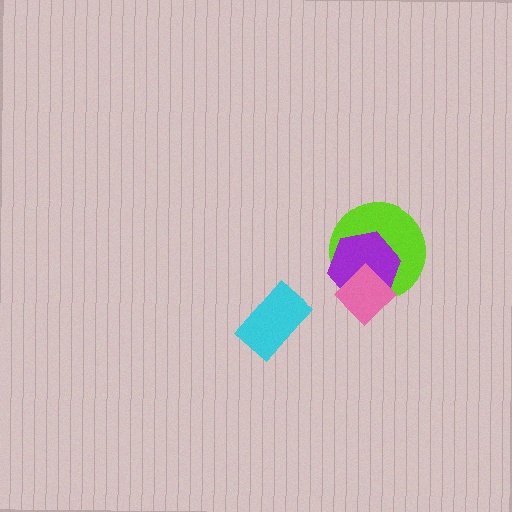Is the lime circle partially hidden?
Yes, it is partially covered by another shape.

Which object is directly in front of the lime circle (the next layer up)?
The purple hexagon is directly in front of the lime circle.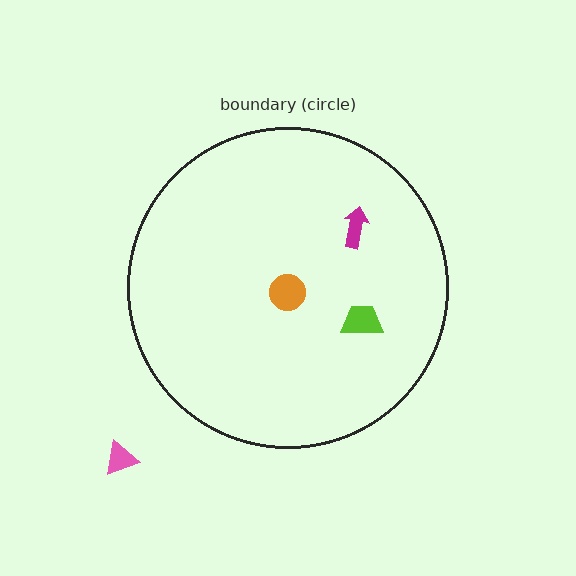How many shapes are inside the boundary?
3 inside, 1 outside.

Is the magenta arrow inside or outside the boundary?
Inside.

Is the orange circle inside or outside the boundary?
Inside.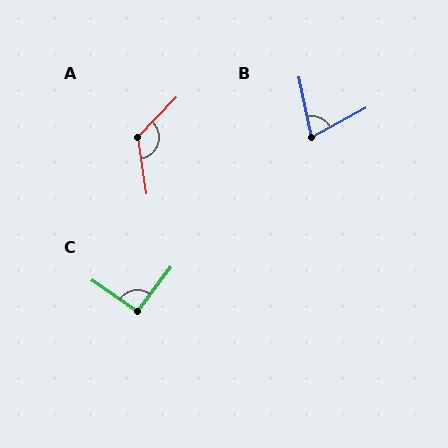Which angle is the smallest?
B, at approximately 73 degrees.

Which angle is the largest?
A, at approximately 127 degrees.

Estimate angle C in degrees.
Approximately 92 degrees.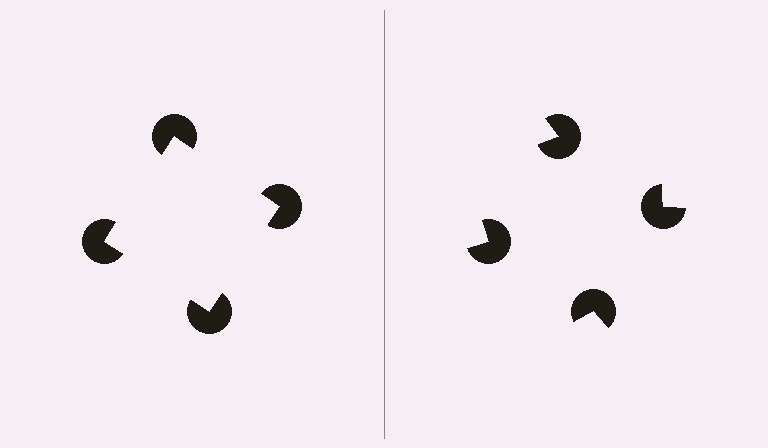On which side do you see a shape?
An illusory square appears on the left side. On the right side the wedge cuts are rotated, so no coherent shape forms.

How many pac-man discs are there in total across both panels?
8 — 4 on each side.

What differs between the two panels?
The pac-man discs are positioned identically on both sides; only the wedge orientations differ. On the left they align to a square; on the right they are misaligned.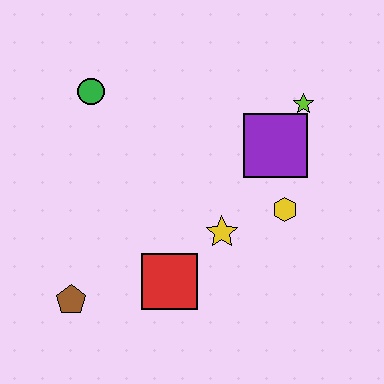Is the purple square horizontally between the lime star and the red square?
Yes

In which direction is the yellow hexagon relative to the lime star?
The yellow hexagon is below the lime star.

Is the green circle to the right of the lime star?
No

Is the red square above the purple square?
No